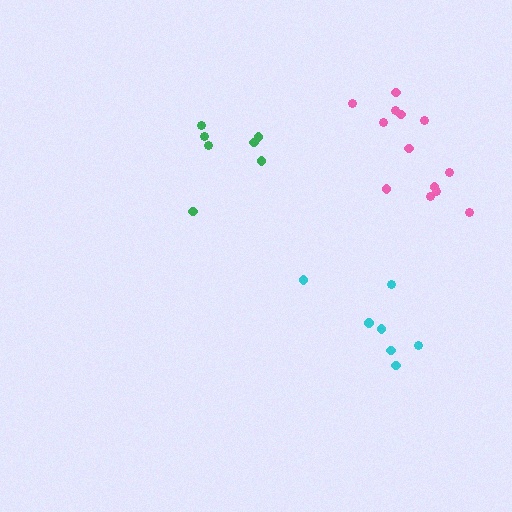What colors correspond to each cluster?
The clusters are colored: green, cyan, pink.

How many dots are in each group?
Group 1: 7 dots, Group 2: 7 dots, Group 3: 13 dots (27 total).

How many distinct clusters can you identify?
There are 3 distinct clusters.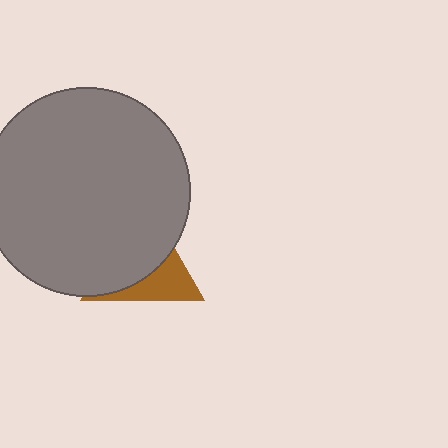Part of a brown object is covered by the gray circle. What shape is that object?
It is a triangle.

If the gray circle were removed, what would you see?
You would see the complete brown triangle.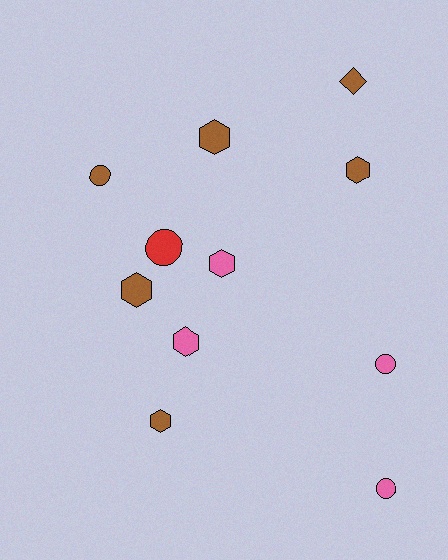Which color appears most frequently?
Brown, with 6 objects.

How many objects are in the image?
There are 11 objects.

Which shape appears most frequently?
Hexagon, with 6 objects.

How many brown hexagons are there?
There are 4 brown hexagons.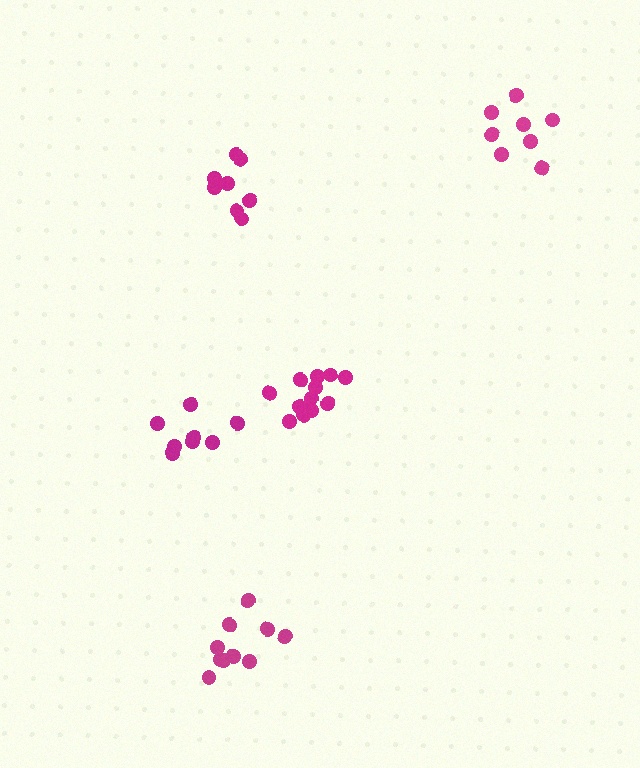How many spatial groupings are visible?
There are 5 spatial groupings.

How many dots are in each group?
Group 1: 10 dots, Group 2: 8 dots, Group 3: 8 dots, Group 4: 12 dots, Group 5: 8 dots (46 total).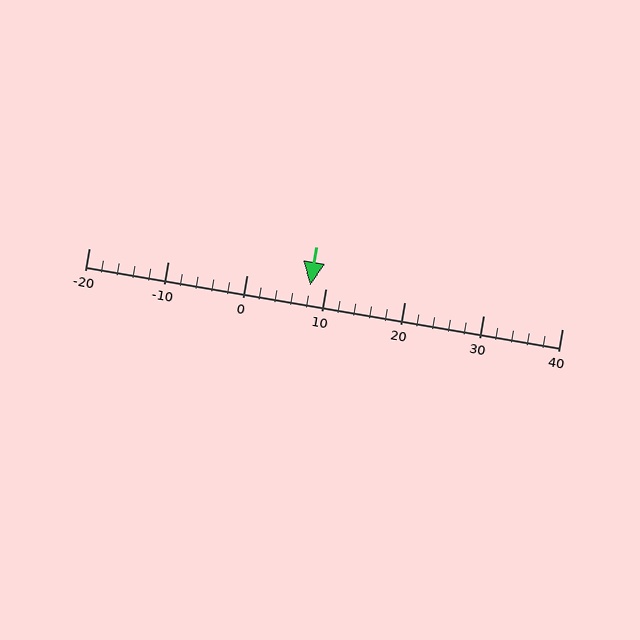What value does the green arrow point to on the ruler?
The green arrow points to approximately 8.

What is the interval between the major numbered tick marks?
The major tick marks are spaced 10 units apart.